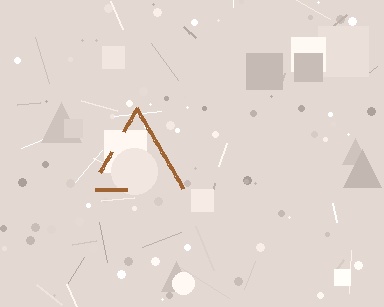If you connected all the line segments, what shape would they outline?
They would outline a triangle.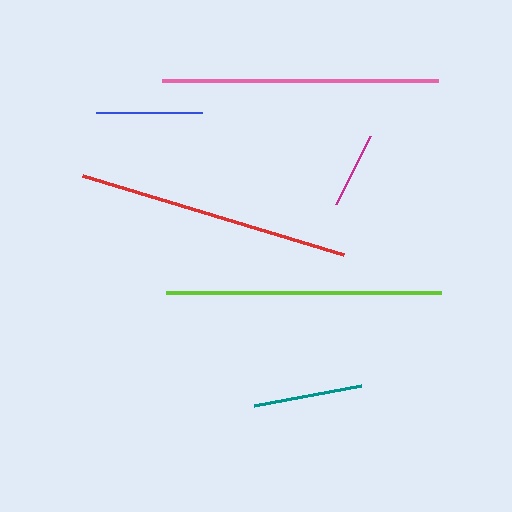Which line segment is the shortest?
The magenta line is the shortest at approximately 76 pixels.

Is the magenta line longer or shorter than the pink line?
The pink line is longer than the magenta line.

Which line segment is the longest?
The pink line is the longest at approximately 276 pixels.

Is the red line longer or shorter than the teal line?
The red line is longer than the teal line.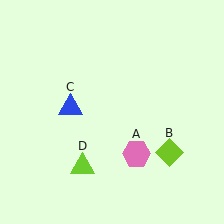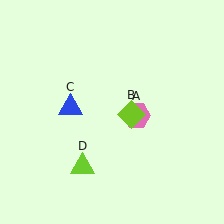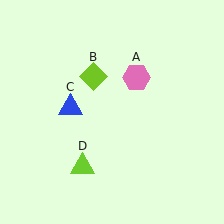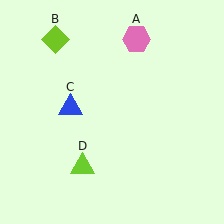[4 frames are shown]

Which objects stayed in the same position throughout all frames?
Blue triangle (object C) and lime triangle (object D) remained stationary.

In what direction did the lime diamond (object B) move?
The lime diamond (object B) moved up and to the left.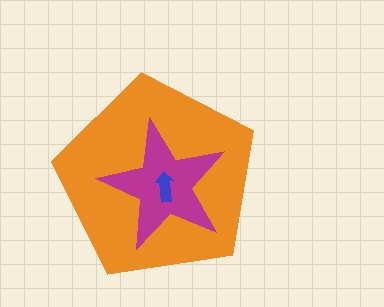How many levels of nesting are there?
3.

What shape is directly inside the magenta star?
The blue arrow.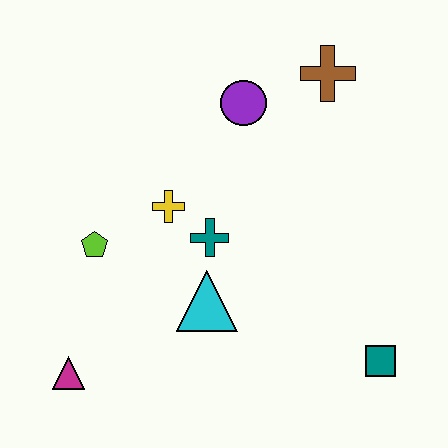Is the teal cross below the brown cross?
Yes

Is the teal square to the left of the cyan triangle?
No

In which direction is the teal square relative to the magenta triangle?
The teal square is to the right of the magenta triangle.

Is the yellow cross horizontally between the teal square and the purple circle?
No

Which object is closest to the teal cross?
The yellow cross is closest to the teal cross.